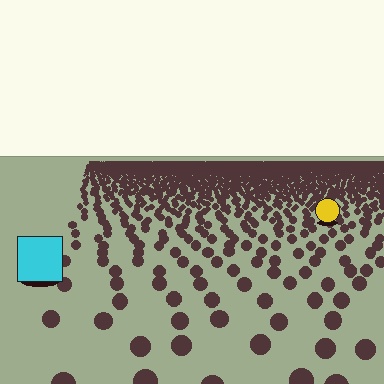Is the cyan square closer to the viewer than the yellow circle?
Yes. The cyan square is closer — you can tell from the texture gradient: the ground texture is coarser near it.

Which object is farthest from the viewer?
The yellow circle is farthest from the viewer. It appears smaller and the ground texture around it is denser.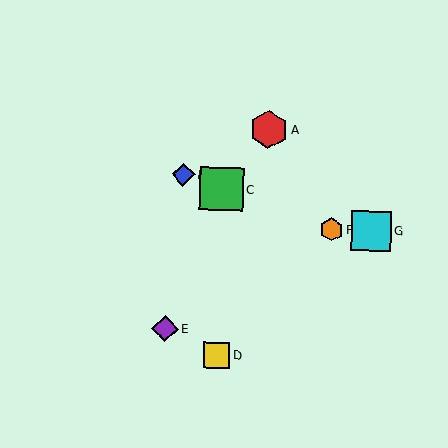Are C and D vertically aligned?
Yes, both are at x≈222.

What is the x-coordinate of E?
Object E is at x≈165.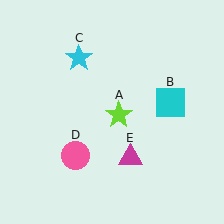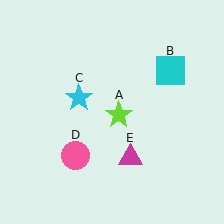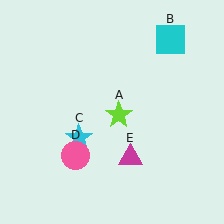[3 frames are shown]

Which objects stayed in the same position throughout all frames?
Lime star (object A) and pink circle (object D) and magenta triangle (object E) remained stationary.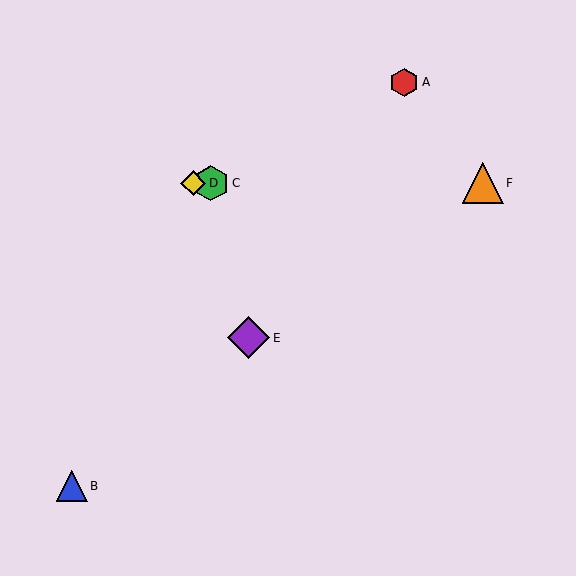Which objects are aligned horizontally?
Objects C, D, F are aligned horizontally.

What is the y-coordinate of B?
Object B is at y≈486.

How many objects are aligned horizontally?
3 objects (C, D, F) are aligned horizontally.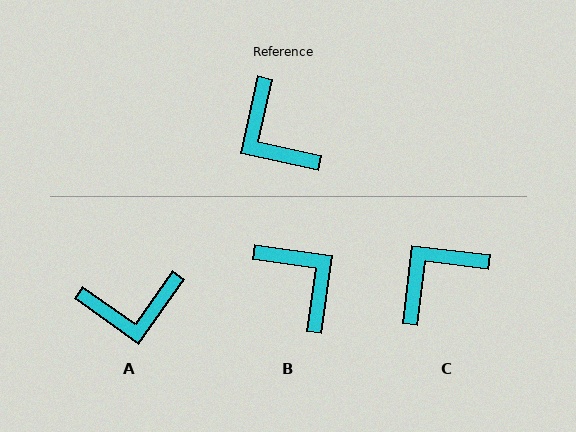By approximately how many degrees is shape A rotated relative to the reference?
Approximately 67 degrees counter-clockwise.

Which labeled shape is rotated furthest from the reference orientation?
B, about 176 degrees away.